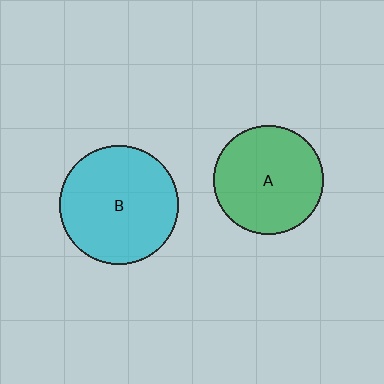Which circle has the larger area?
Circle B (cyan).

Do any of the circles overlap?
No, none of the circles overlap.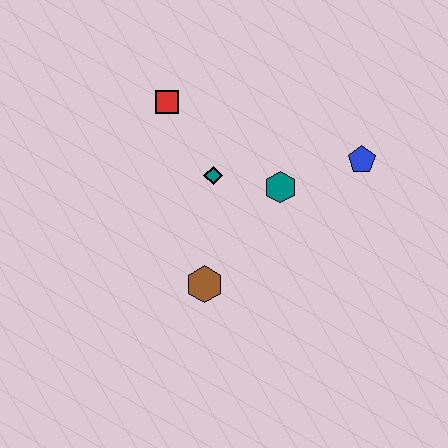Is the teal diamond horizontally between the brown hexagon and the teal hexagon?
Yes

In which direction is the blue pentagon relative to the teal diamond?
The blue pentagon is to the right of the teal diamond.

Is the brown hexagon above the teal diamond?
No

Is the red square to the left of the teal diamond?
Yes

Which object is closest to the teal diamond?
The teal hexagon is closest to the teal diamond.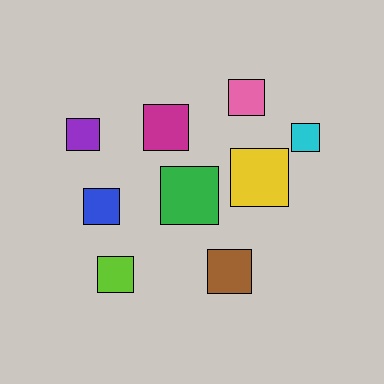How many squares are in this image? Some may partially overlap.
There are 9 squares.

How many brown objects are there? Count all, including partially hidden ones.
There is 1 brown object.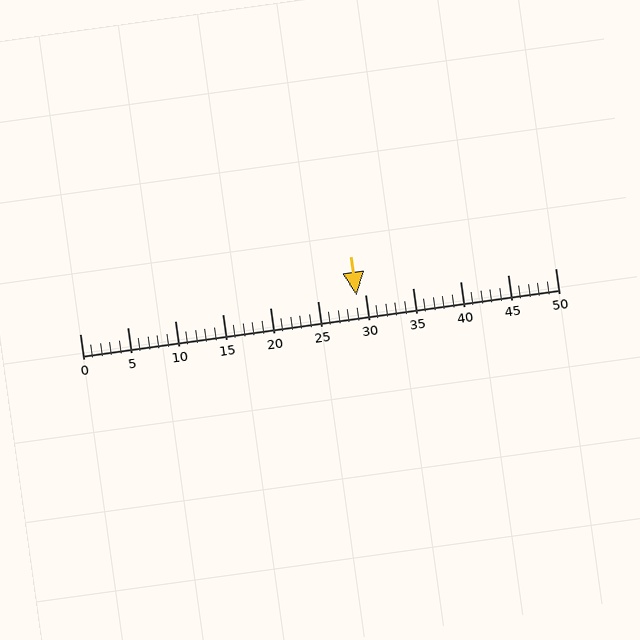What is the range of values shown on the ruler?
The ruler shows values from 0 to 50.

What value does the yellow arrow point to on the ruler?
The yellow arrow points to approximately 29.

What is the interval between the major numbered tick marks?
The major tick marks are spaced 5 units apart.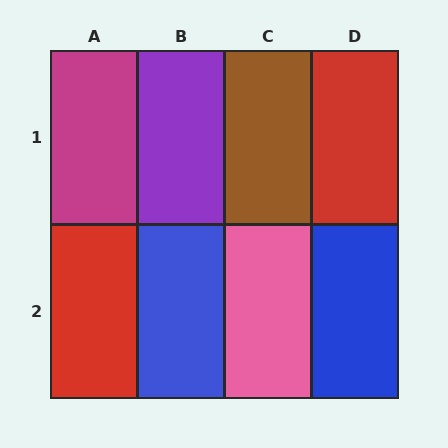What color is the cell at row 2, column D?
Blue.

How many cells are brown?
1 cell is brown.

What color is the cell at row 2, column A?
Red.